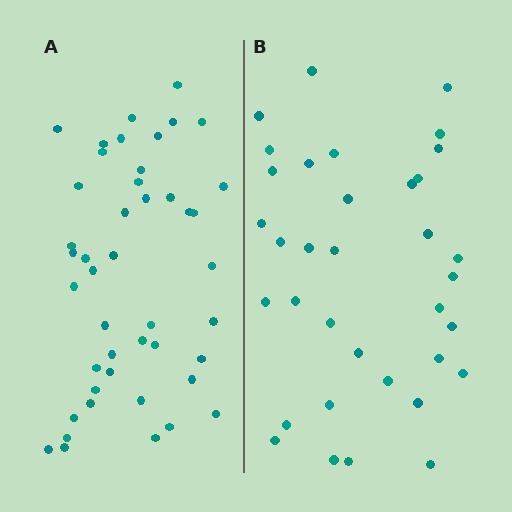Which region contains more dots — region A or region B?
Region A (the left region) has more dots.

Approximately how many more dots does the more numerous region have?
Region A has roughly 10 or so more dots than region B.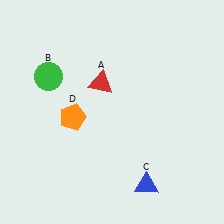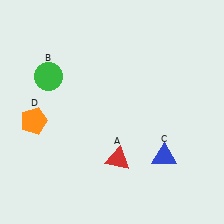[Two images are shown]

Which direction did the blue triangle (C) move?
The blue triangle (C) moved up.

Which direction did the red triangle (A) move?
The red triangle (A) moved down.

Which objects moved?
The objects that moved are: the red triangle (A), the blue triangle (C), the orange pentagon (D).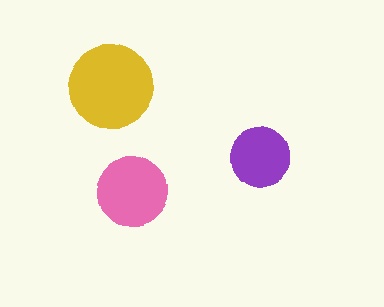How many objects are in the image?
There are 3 objects in the image.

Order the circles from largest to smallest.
the yellow one, the pink one, the purple one.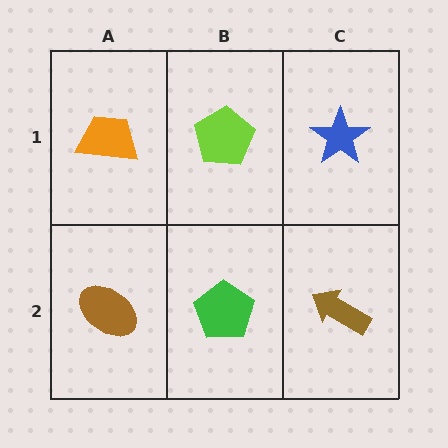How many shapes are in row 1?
3 shapes.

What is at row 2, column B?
A green pentagon.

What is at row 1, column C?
A blue star.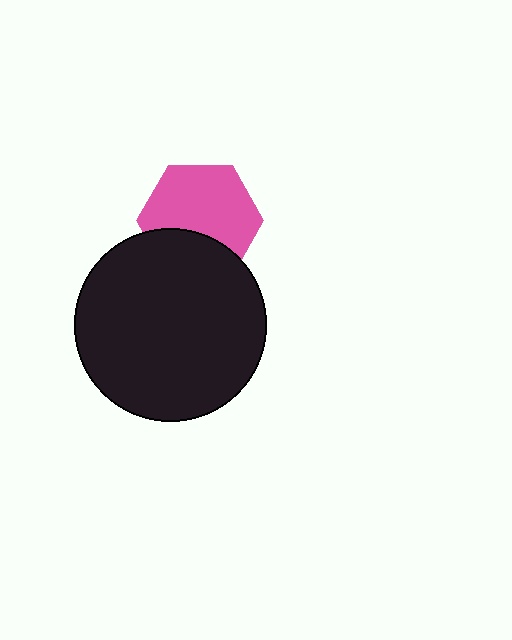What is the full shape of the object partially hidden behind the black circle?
The partially hidden object is a pink hexagon.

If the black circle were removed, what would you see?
You would see the complete pink hexagon.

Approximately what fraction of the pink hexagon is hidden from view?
Roughly 32% of the pink hexagon is hidden behind the black circle.